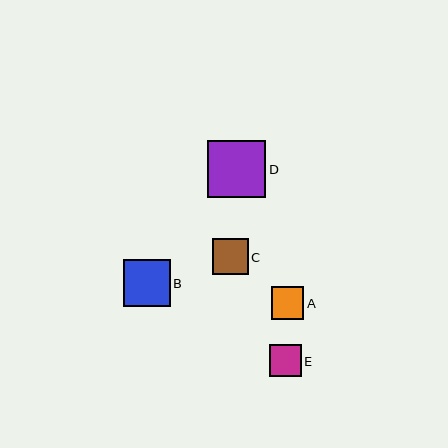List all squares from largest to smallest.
From largest to smallest: D, B, C, A, E.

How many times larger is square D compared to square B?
Square D is approximately 1.2 times the size of square B.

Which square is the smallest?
Square E is the smallest with a size of approximately 32 pixels.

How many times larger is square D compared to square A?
Square D is approximately 1.8 times the size of square A.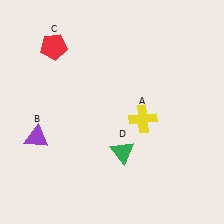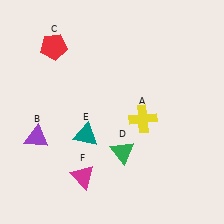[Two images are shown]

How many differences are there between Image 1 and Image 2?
There are 2 differences between the two images.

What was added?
A teal triangle (E), a magenta triangle (F) were added in Image 2.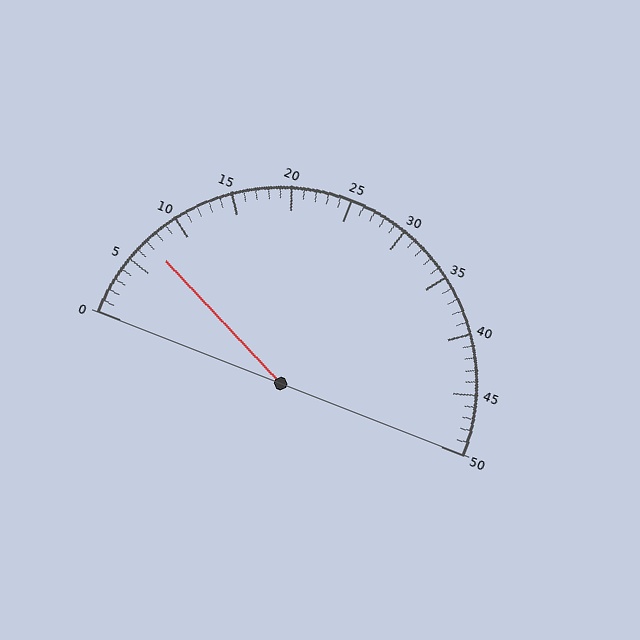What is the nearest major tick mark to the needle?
The nearest major tick mark is 5.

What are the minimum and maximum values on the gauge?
The gauge ranges from 0 to 50.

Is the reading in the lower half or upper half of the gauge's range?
The reading is in the lower half of the range (0 to 50).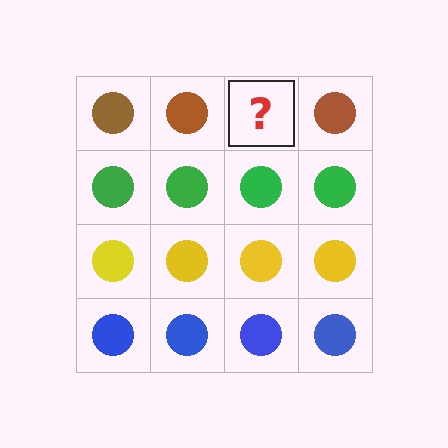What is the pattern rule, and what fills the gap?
The rule is that each row has a consistent color. The gap should be filled with a brown circle.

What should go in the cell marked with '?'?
The missing cell should contain a brown circle.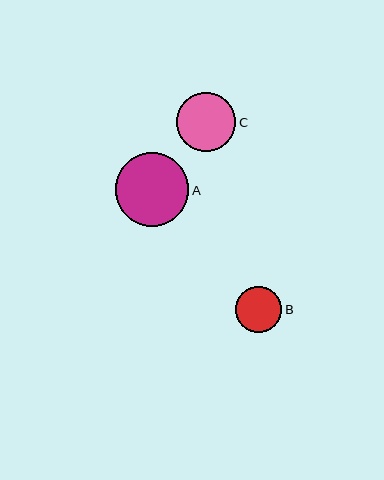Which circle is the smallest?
Circle B is the smallest with a size of approximately 47 pixels.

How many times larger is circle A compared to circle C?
Circle A is approximately 1.2 times the size of circle C.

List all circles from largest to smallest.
From largest to smallest: A, C, B.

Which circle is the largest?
Circle A is the largest with a size of approximately 73 pixels.